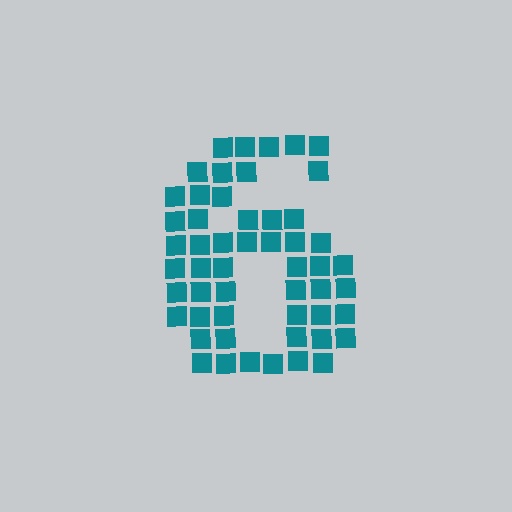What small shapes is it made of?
It is made of small squares.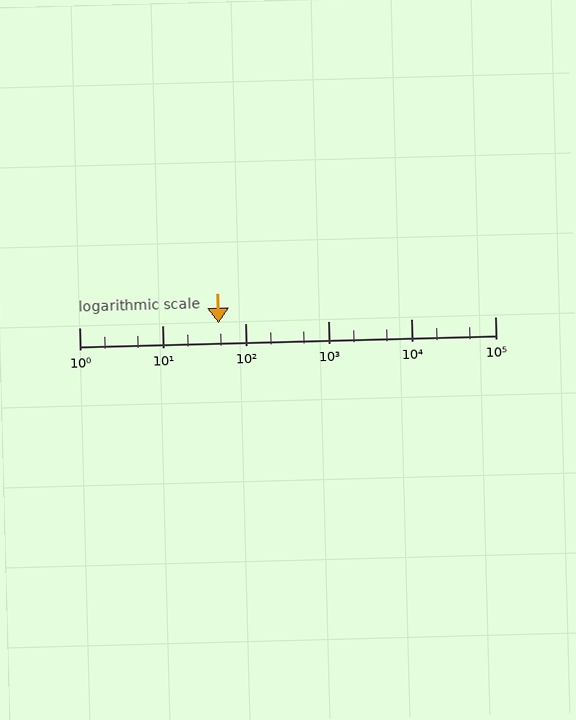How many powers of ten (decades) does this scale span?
The scale spans 5 decades, from 1 to 100000.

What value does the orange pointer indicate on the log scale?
The pointer indicates approximately 48.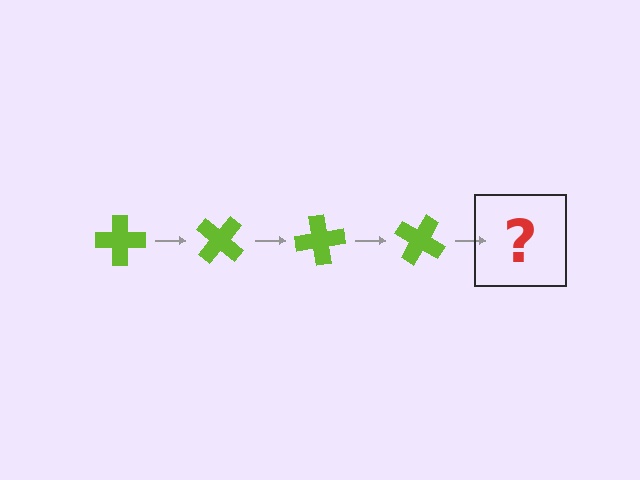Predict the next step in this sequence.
The next step is a lime cross rotated 160 degrees.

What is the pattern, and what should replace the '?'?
The pattern is that the cross rotates 40 degrees each step. The '?' should be a lime cross rotated 160 degrees.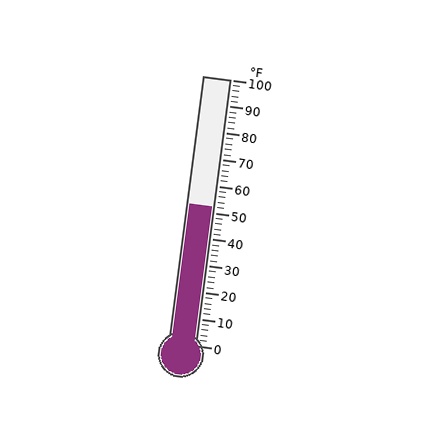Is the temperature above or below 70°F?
The temperature is below 70°F.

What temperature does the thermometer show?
The thermometer shows approximately 52°F.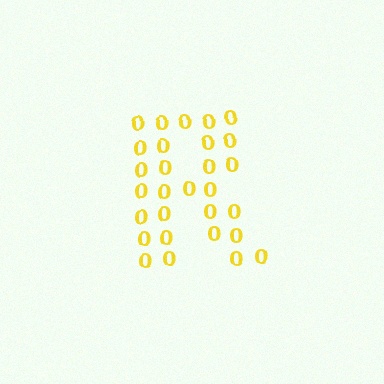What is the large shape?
The large shape is the letter R.